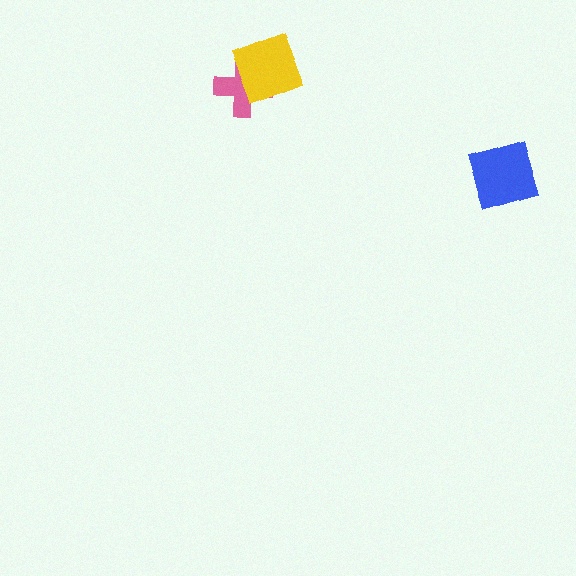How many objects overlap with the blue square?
0 objects overlap with the blue square.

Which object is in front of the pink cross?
The yellow square is in front of the pink cross.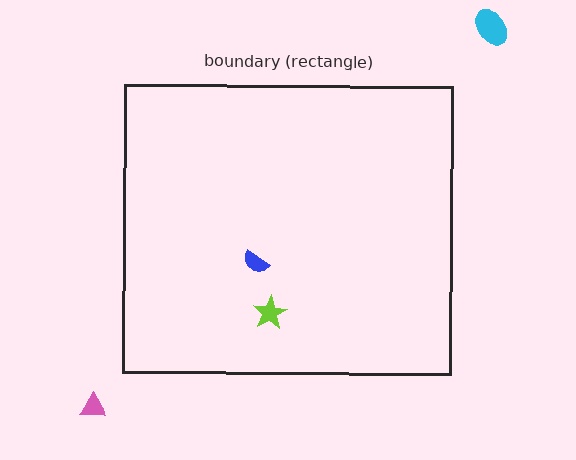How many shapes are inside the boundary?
2 inside, 2 outside.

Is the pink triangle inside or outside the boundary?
Outside.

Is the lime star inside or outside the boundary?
Inside.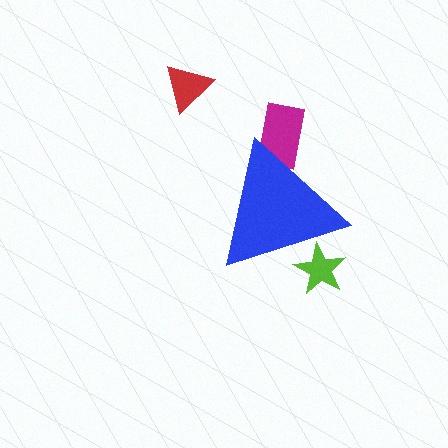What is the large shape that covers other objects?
A blue triangle.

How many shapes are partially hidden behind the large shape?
2 shapes are partially hidden.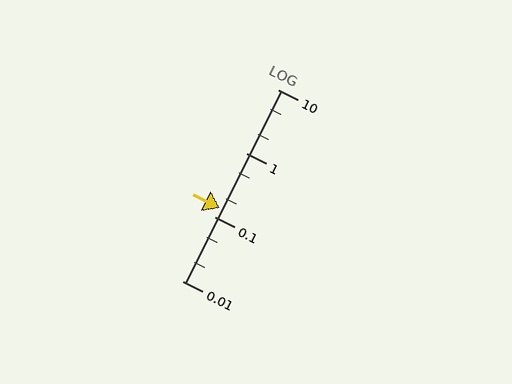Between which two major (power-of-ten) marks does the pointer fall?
The pointer is between 0.1 and 1.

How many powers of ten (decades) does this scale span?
The scale spans 3 decades, from 0.01 to 10.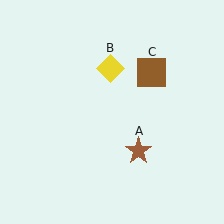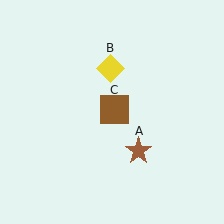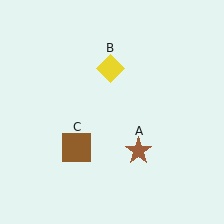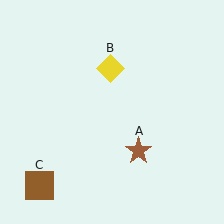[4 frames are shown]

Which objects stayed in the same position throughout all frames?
Brown star (object A) and yellow diamond (object B) remained stationary.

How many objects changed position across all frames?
1 object changed position: brown square (object C).